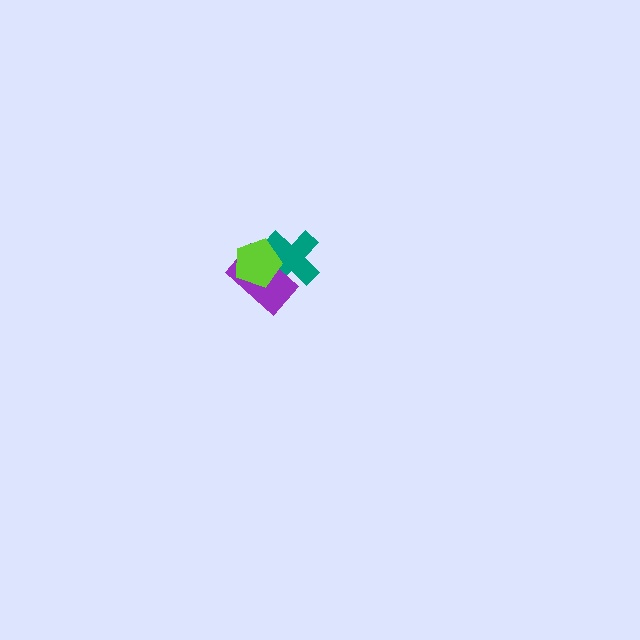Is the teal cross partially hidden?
Yes, it is partially covered by another shape.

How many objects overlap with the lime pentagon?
2 objects overlap with the lime pentagon.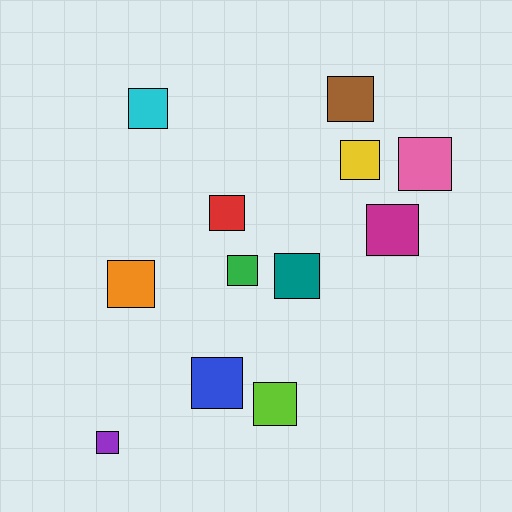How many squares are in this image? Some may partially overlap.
There are 12 squares.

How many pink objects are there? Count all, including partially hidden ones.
There is 1 pink object.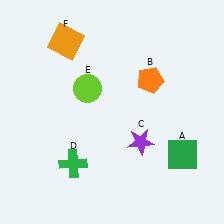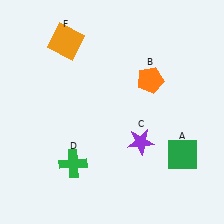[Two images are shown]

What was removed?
The lime circle (E) was removed in Image 2.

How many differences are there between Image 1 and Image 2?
There is 1 difference between the two images.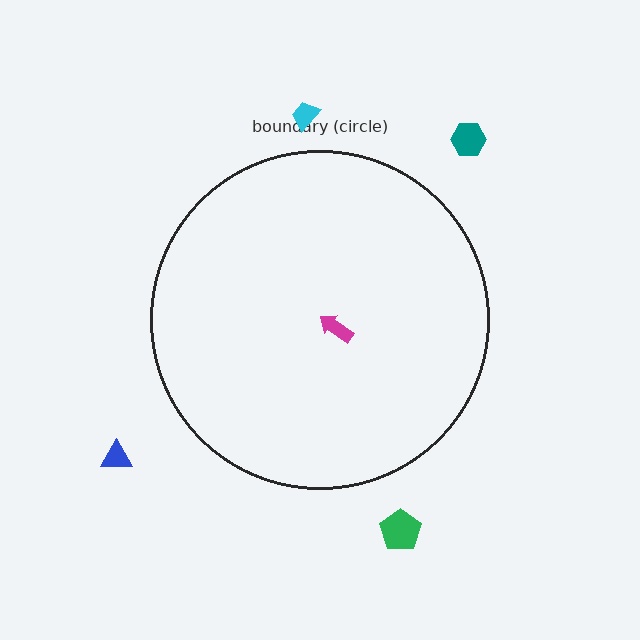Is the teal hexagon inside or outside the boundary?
Outside.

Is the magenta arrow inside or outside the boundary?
Inside.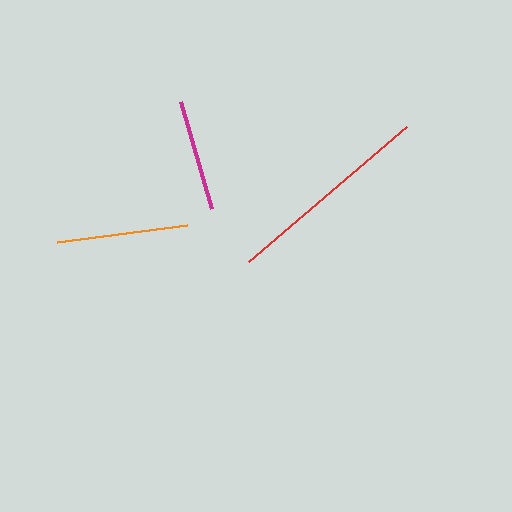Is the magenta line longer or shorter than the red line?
The red line is longer than the magenta line.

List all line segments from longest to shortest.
From longest to shortest: red, orange, magenta.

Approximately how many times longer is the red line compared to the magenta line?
The red line is approximately 1.9 times the length of the magenta line.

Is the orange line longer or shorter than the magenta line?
The orange line is longer than the magenta line.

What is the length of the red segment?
The red segment is approximately 208 pixels long.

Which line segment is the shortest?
The magenta line is the shortest at approximately 111 pixels.